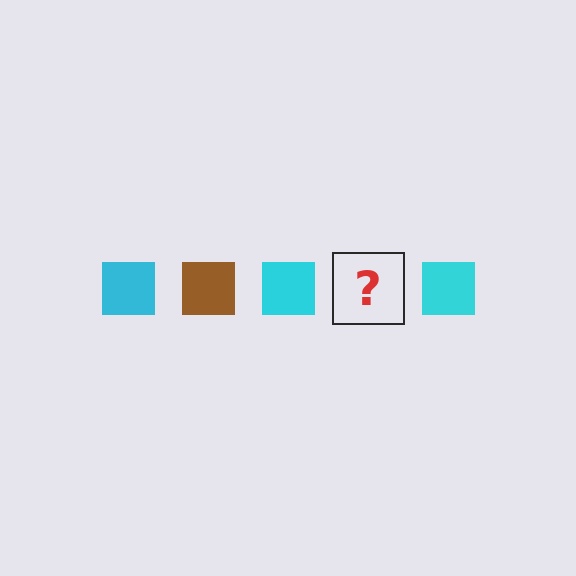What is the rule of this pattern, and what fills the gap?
The rule is that the pattern cycles through cyan, brown squares. The gap should be filled with a brown square.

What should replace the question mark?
The question mark should be replaced with a brown square.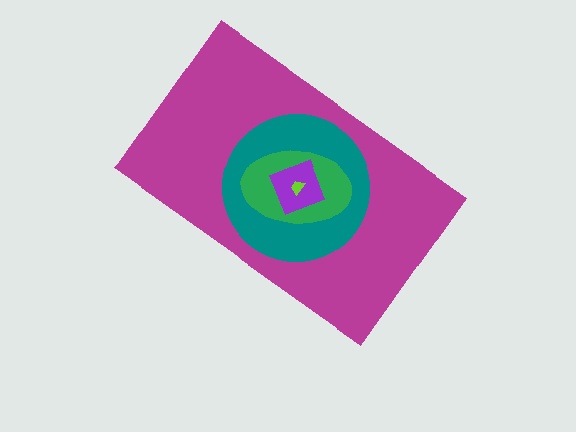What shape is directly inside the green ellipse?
The purple diamond.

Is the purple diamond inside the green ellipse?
Yes.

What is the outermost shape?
The magenta rectangle.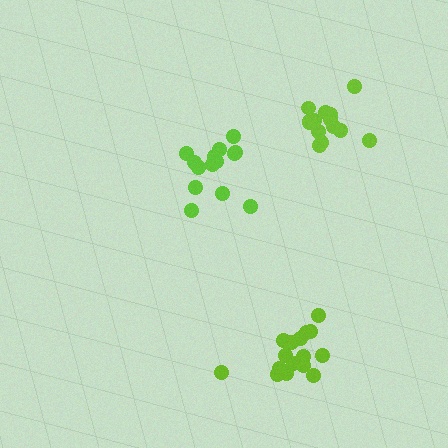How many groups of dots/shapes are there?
There are 3 groups.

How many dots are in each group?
Group 1: 14 dots, Group 2: 16 dots, Group 3: 15 dots (45 total).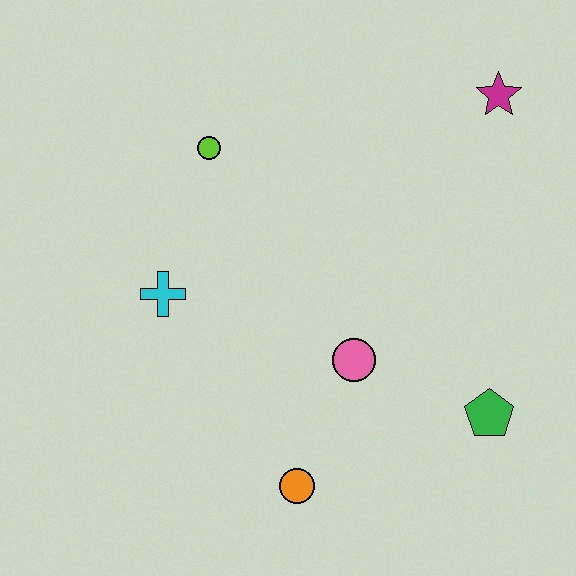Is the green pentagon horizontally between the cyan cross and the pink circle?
No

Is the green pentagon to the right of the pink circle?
Yes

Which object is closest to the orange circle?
The pink circle is closest to the orange circle.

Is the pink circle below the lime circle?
Yes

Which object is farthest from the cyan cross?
The magenta star is farthest from the cyan cross.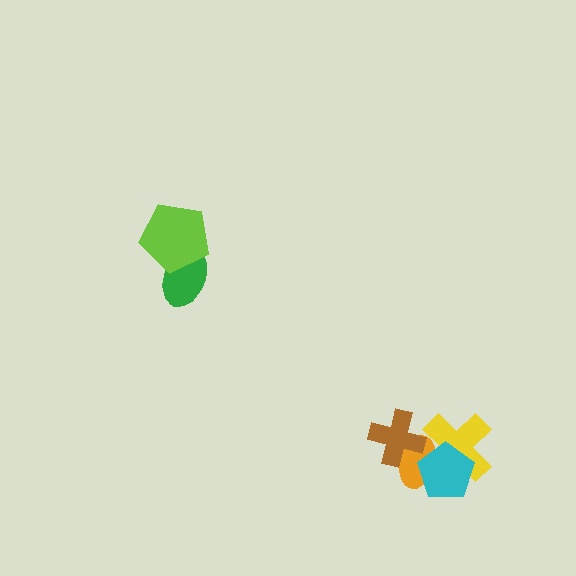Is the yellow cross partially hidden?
Yes, it is partially covered by another shape.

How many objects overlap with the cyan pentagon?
2 objects overlap with the cyan pentagon.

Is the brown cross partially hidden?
No, no other shape covers it.